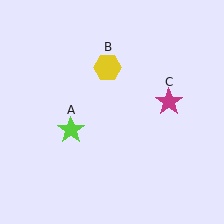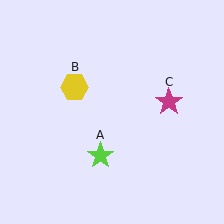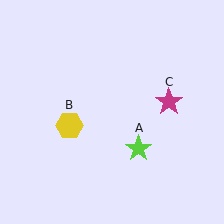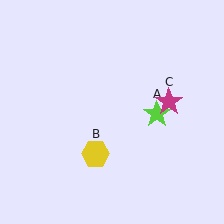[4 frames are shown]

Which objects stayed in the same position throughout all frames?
Magenta star (object C) remained stationary.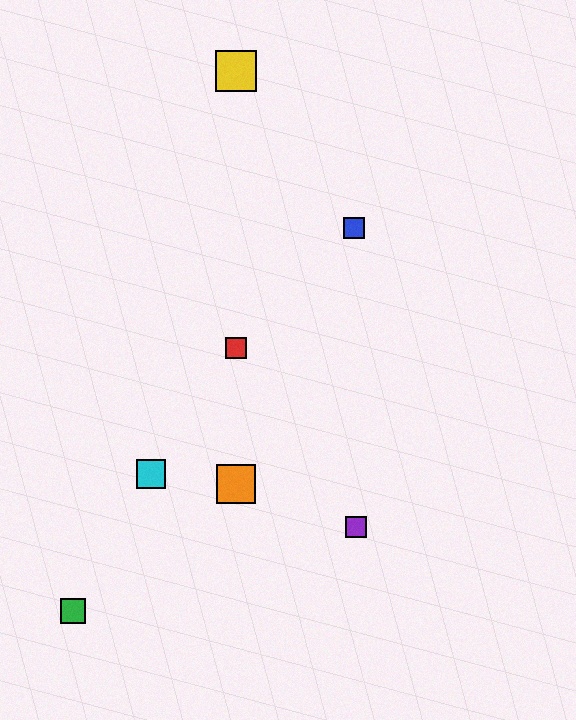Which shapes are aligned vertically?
The red square, the yellow square, the orange square are aligned vertically.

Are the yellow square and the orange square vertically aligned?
Yes, both are at x≈236.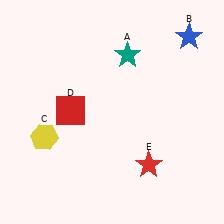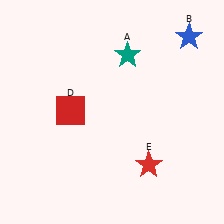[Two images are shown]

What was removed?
The yellow hexagon (C) was removed in Image 2.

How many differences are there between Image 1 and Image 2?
There is 1 difference between the two images.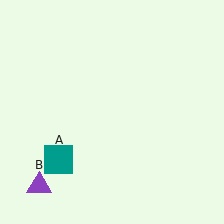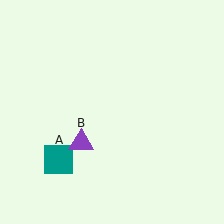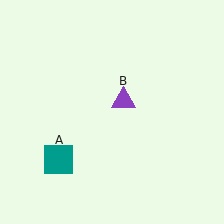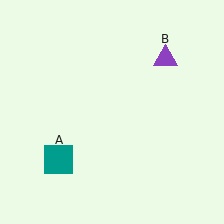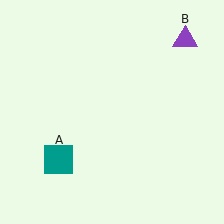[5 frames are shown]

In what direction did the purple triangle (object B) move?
The purple triangle (object B) moved up and to the right.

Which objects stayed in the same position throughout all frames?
Teal square (object A) remained stationary.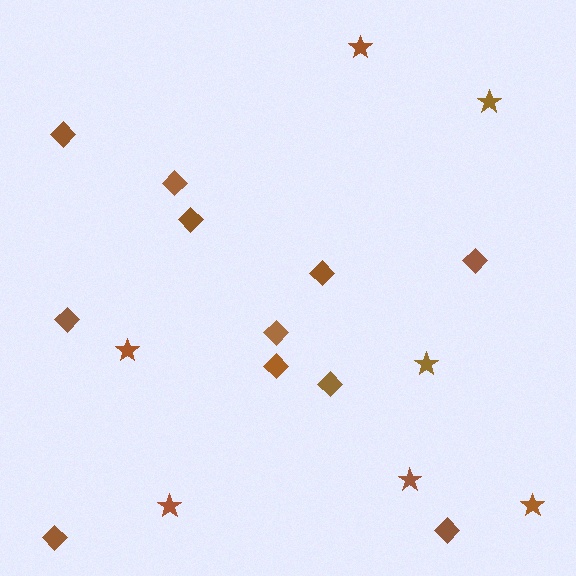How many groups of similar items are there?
There are 2 groups: one group of stars (7) and one group of diamonds (11).